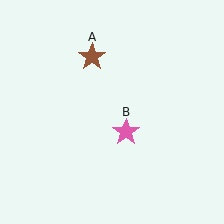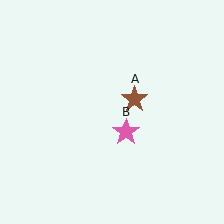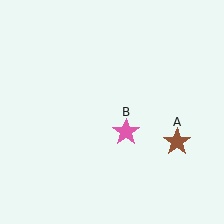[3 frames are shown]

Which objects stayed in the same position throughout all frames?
Pink star (object B) remained stationary.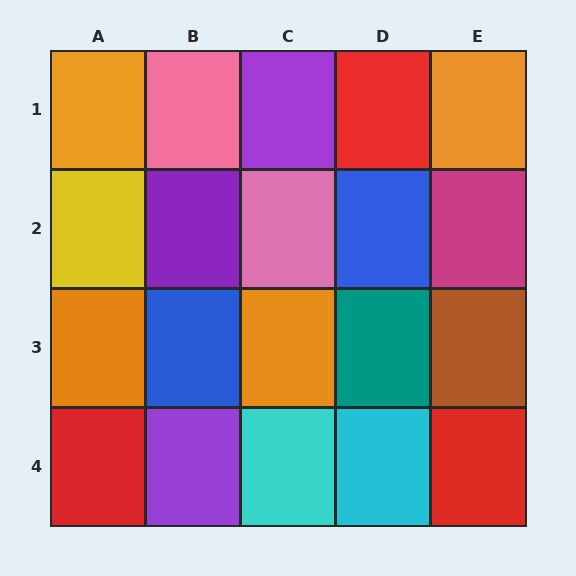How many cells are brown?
1 cell is brown.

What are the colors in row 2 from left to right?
Yellow, purple, pink, blue, magenta.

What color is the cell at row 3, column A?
Orange.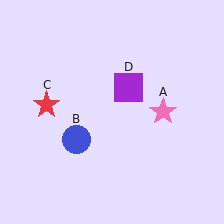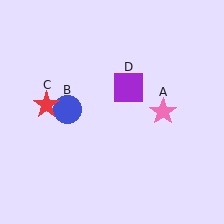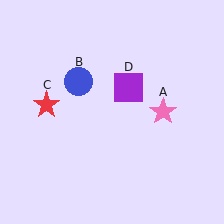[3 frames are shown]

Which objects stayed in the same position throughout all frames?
Pink star (object A) and red star (object C) and purple square (object D) remained stationary.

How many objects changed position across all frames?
1 object changed position: blue circle (object B).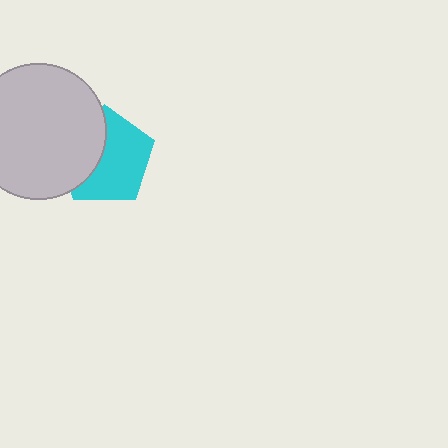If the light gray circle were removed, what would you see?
You would see the complete cyan pentagon.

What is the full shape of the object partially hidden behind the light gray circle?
The partially hidden object is a cyan pentagon.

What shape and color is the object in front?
The object in front is a light gray circle.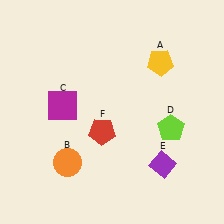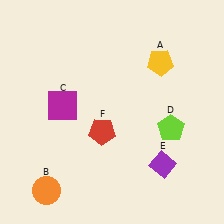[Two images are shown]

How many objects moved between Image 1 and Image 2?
1 object moved between the two images.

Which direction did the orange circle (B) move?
The orange circle (B) moved down.